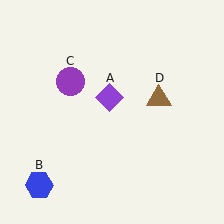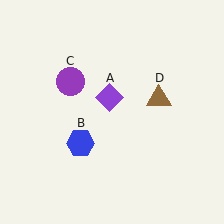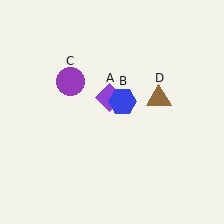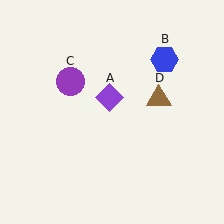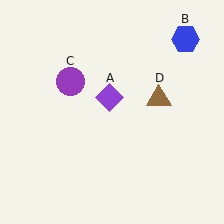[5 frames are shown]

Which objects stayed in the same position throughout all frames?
Purple diamond (object A) and purple circle (object C) and brown triangle (object D) remained stationary.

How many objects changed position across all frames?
1 object changed position: blue hexagon (object B).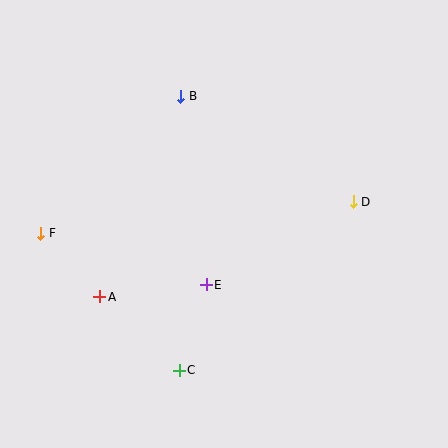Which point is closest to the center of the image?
Point E at (206, 285) is closest to the center.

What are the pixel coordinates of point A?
Point A is at (100, 297).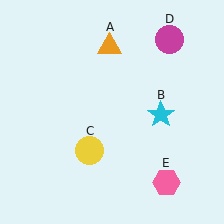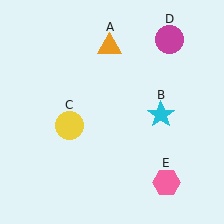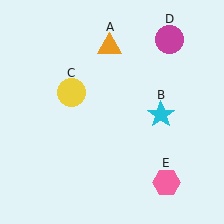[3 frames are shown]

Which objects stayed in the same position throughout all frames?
Orange triangle (object A) and cyan star (object B) and magenta circle (object D) and pink hexagon (object E) remained stationary.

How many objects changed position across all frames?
1 object changed position: yellow circle (object C).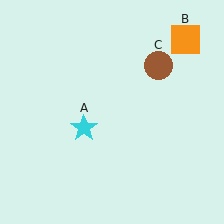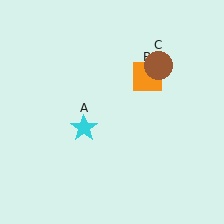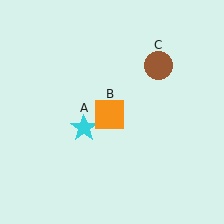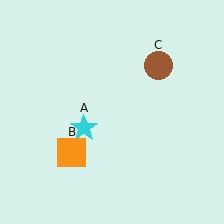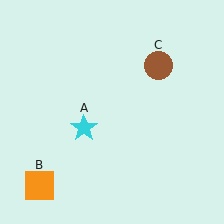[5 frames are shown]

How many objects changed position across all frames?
1 object changed position: orange square (object B).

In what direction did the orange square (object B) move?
The orange square (object B) moved down and to the left.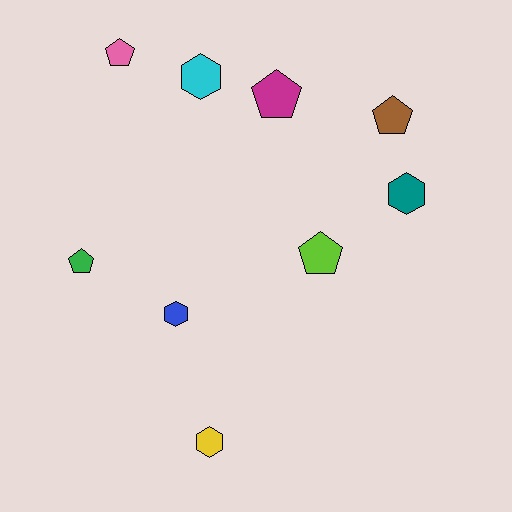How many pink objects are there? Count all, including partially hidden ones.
There is 1 pink object.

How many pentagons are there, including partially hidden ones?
There are 5 pentagons.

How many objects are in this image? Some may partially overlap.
There are 9 objects.